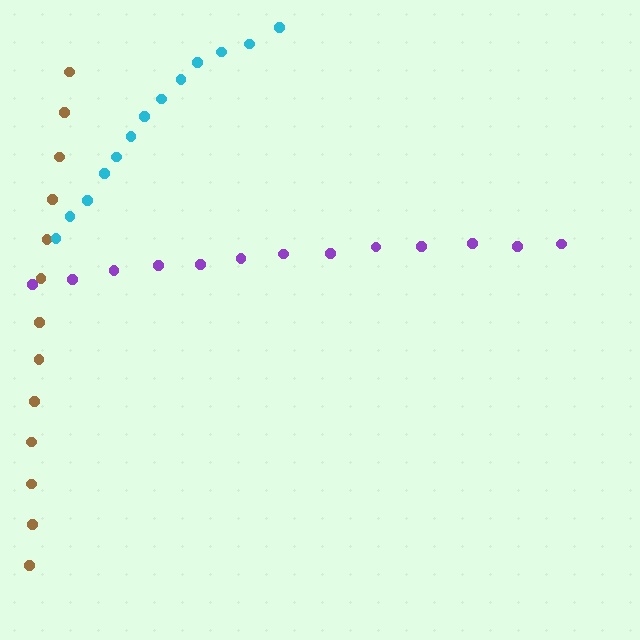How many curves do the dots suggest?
There are 3 distinct paths.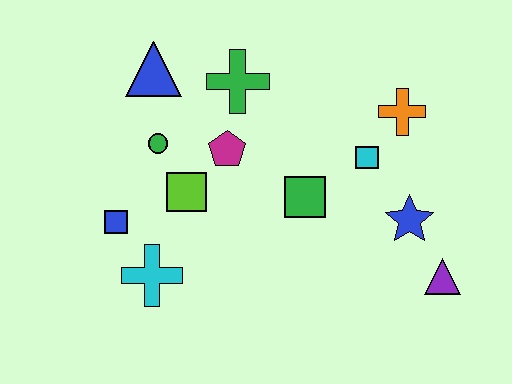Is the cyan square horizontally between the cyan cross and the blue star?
Yes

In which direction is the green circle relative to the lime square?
The green circle is above the lime square.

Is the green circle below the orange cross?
Yes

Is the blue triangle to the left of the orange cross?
Yes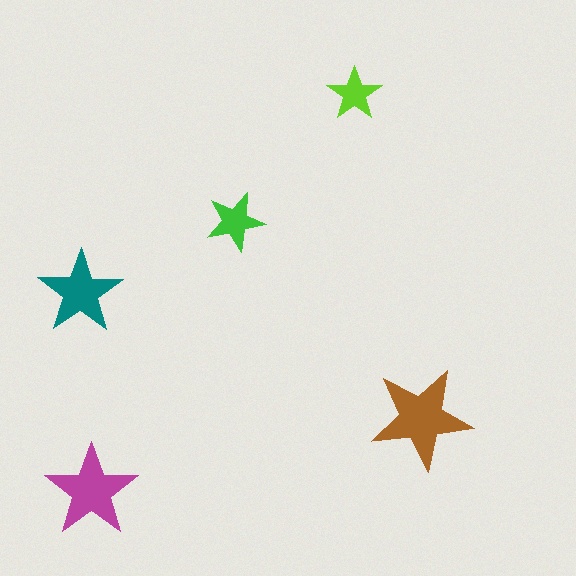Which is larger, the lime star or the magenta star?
The magenta one.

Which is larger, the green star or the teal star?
The teal one.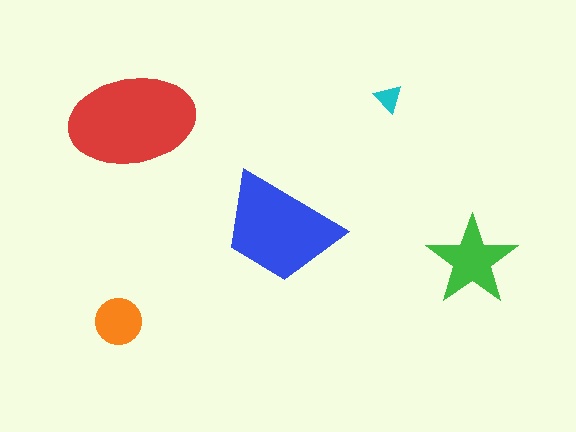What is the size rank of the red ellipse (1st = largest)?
1st.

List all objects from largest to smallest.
The red ellipse, the blue trapezoid, the green star, the orange circle, the cyan triangle.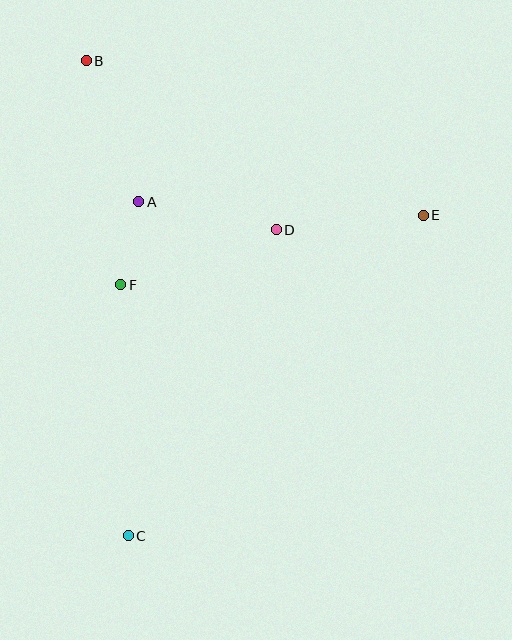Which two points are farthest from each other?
Points B and C are farthest from each other.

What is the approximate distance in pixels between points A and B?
The distance between A and B is approximately 151 pixels.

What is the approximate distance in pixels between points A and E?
The distance between A and E is approximately 285 pixels.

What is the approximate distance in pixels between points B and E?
The distance between B and E is approximately 371 pixels.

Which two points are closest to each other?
Points A and F are closest to each other.